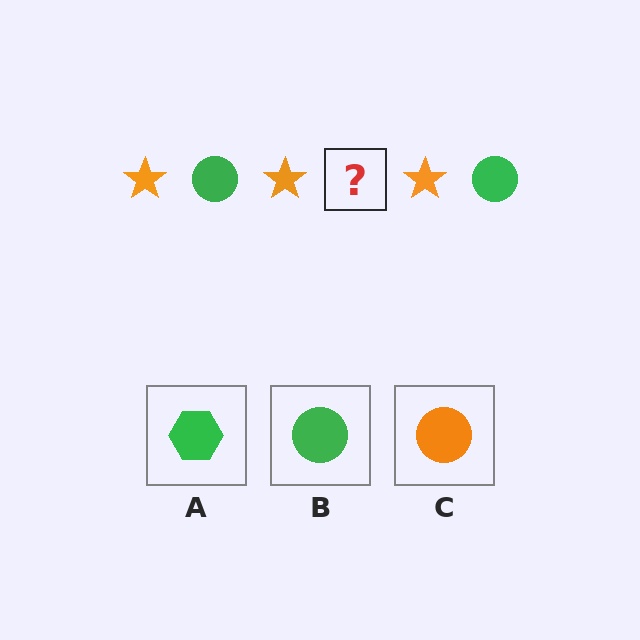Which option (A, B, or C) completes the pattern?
B.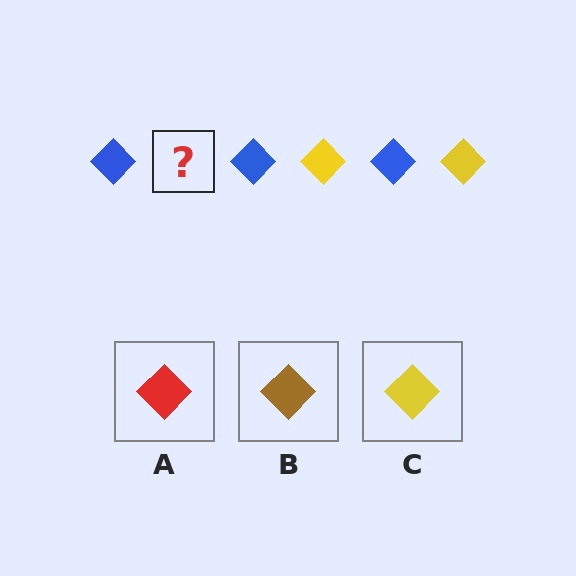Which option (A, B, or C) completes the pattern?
C.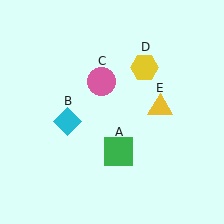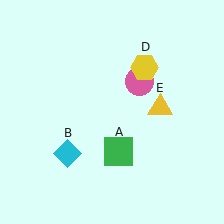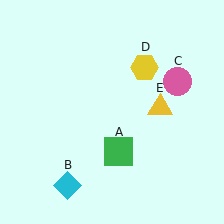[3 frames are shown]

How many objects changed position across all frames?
2 objects changed position: cyan diamond (object B), pink circle (object C).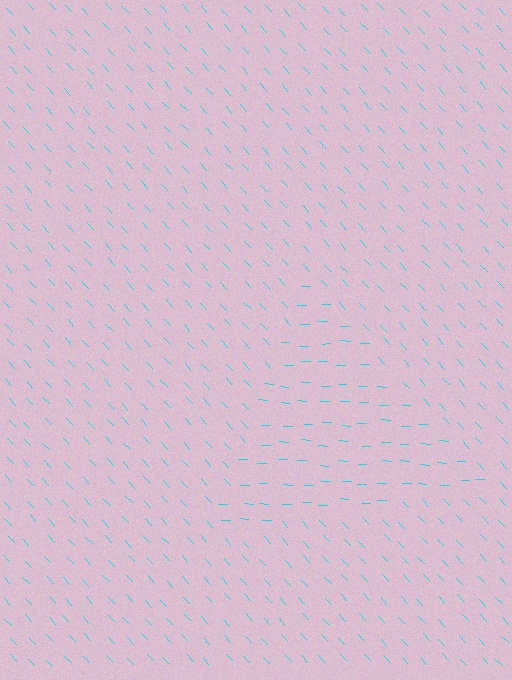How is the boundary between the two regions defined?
The boundary is defined purely by a change in line orientation (approximately 45 degrees difference). All lines are the same color and thickness.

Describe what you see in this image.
The image is filled with small cyan line segments. A triangle region in the image has lines oriented differently from the surrounding lines, creating a visible texture boundary.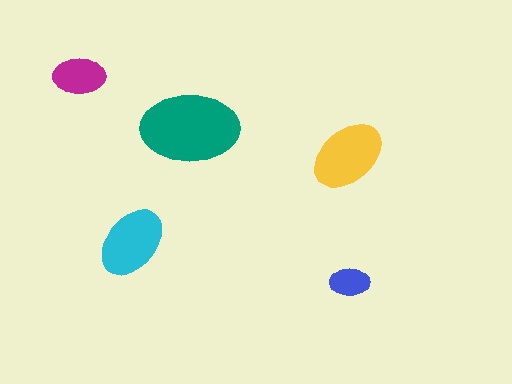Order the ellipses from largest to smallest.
the teal one, the yellow one, the cyan one, the magenta one, the blue one.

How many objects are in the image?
There are 5 objects in the image.